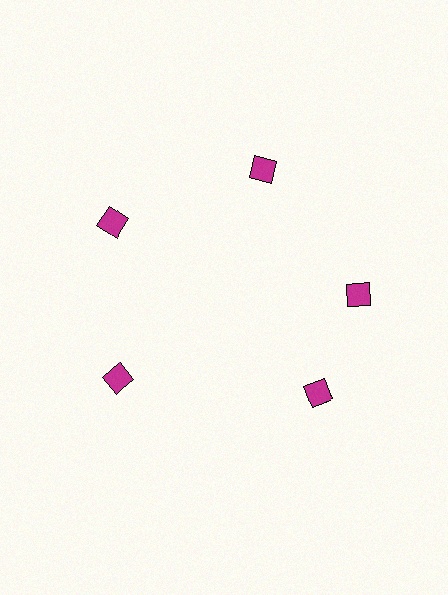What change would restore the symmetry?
The symmetry would be restored by rotating it back into even spacing with its neighbors so that all 5 diamonds sit at equal angles and equal distance from the center.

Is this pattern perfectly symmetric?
No. The 5 magenta diamonds are arranged in a ring, but one element near the 5 o'clock position is rotated out of alignment along the ring, breaking the 5-fold rotational symmetry.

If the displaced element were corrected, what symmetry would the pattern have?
It would have 5-fold rotational symmetry — the pattern would map onto itself every 72 degrees.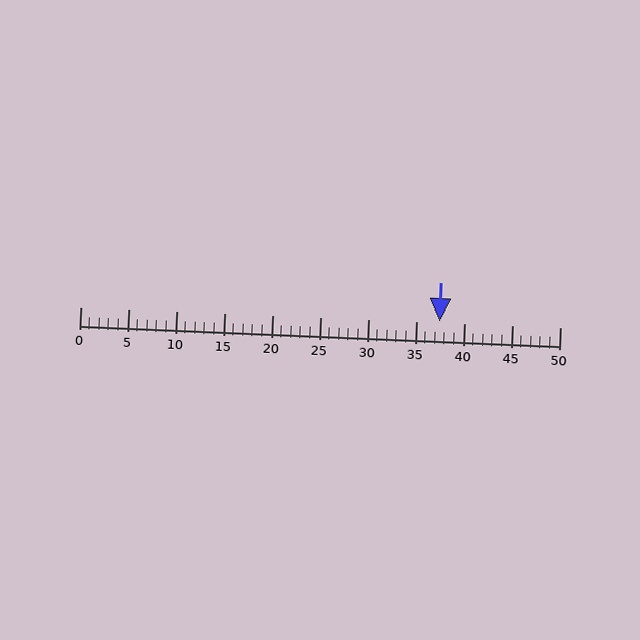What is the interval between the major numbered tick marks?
The major tick marks are spaced 5 units apart.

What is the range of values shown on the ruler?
The ruler shows values from 0 to 50.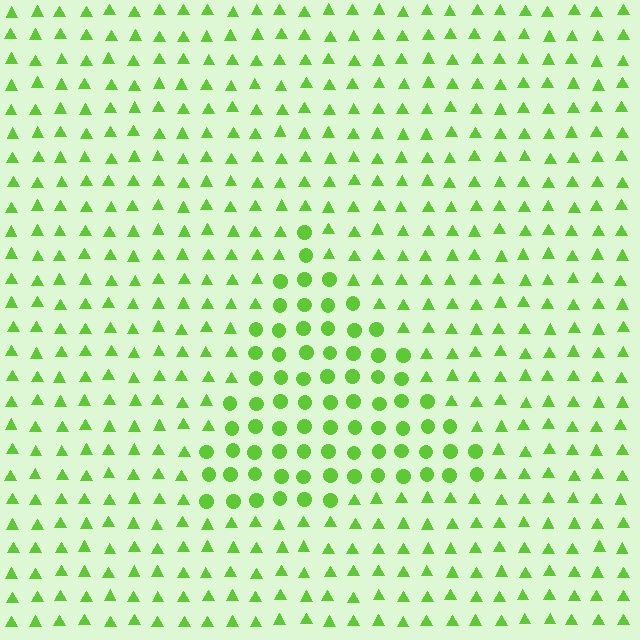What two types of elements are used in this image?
The image uses circles inside the triangle region and triangles outside it.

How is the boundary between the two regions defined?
The boundary is defined by a change in element shape: circles inside vs. triangles outside. All elements share the same color and spacing.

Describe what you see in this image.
The image is filled with small lime elements arranged in a uniform grid. A triangle-shaped region contains circles, while the surrounding area contains triangles. The boundary is defined purely by the change in element shape.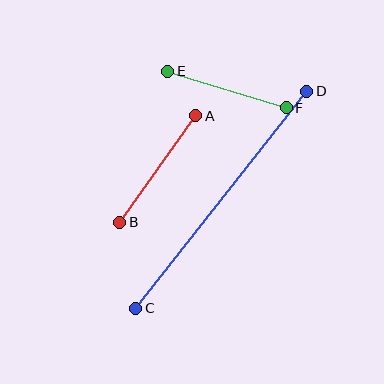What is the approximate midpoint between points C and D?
The midpoint is at approximately (221, 200) pixels.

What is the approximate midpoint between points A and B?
The midpoint is at approximately (158, 169) pixels.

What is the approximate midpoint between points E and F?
The midpoint is at approximately (227, 90) pixels.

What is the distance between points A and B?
The distance is approximately 131 pixels.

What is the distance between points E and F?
The distance is approximately 124 pixels.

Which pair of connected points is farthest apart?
Points C and D are farthest apart.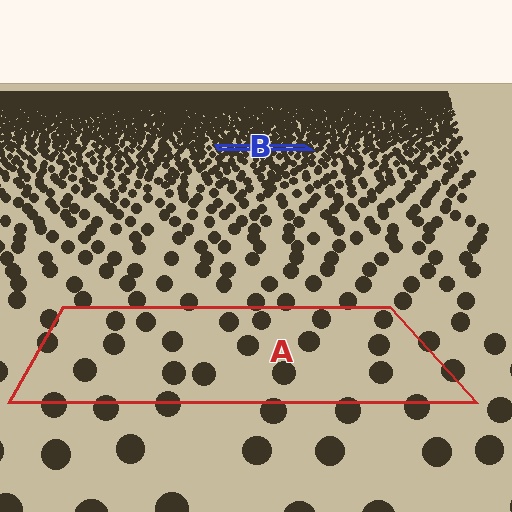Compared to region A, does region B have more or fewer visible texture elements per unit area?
Region B has more texture elements per unit area — they are packed more densely because it is farther away.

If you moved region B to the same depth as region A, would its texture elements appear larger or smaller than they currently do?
They would appear larger. At a closer depth, the same texture elements are projected at a bigger on-screen size.